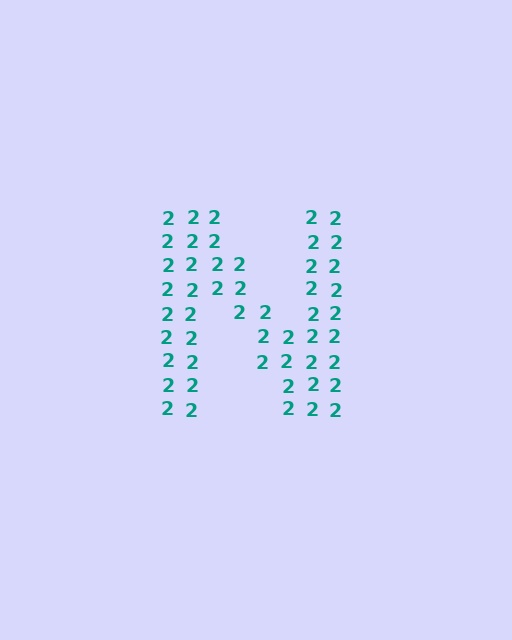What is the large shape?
The large shape is the letter N.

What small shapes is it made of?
It is made of small digit 2's.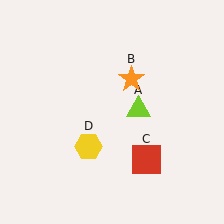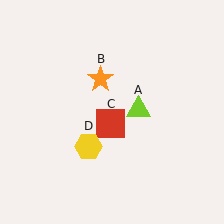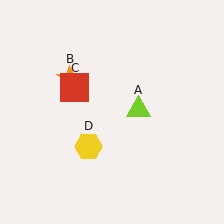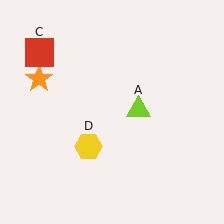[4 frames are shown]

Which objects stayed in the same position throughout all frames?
Lime triangle (object A) and yellow hexagon (object D) remained stationary.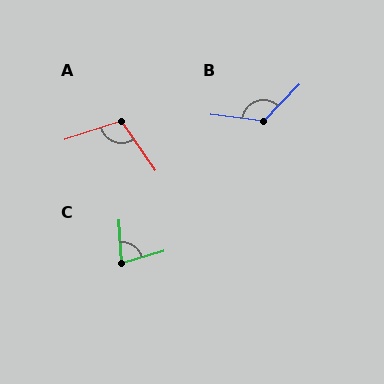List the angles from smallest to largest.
C (76°), A (107°), B (127°).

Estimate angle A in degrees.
Approximately 107 degrees.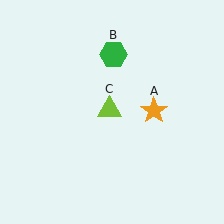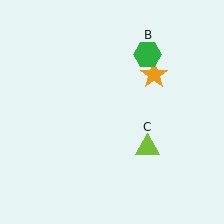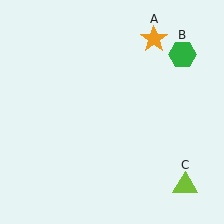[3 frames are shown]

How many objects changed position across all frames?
3 objects changed position: orange star (object A), green hexagon (object B), lime triangle (object C).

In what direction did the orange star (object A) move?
The orange star (object A) moved up.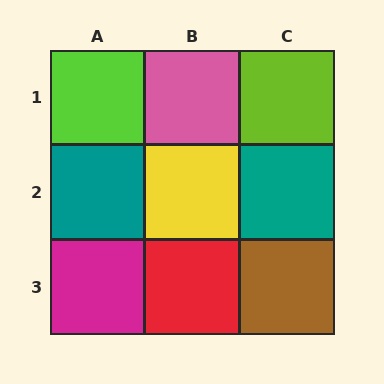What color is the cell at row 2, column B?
Yellow.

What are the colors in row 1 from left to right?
Lime, pink, lime.